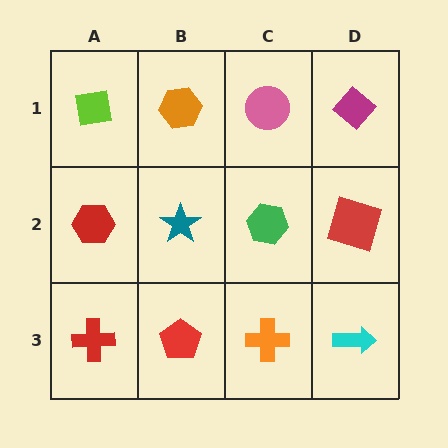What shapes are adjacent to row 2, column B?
An orange hexagon (row 1, column B), a red pentagon (row 3, column B), a red hexagon (row 2, column A), a green hexagon (row 2, column C).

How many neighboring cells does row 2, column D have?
3.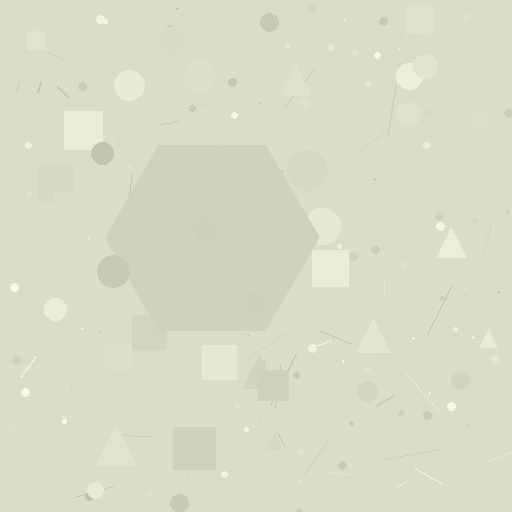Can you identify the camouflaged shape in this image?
The camouflaged shape is a hexagon.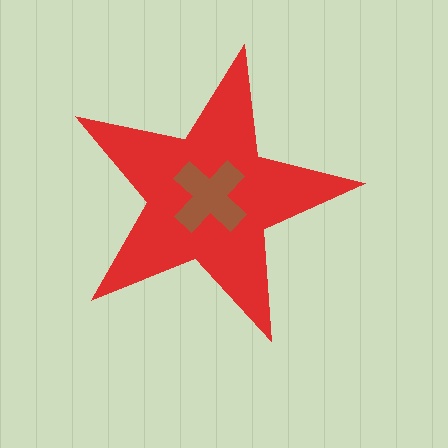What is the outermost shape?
The red star.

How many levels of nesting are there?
2.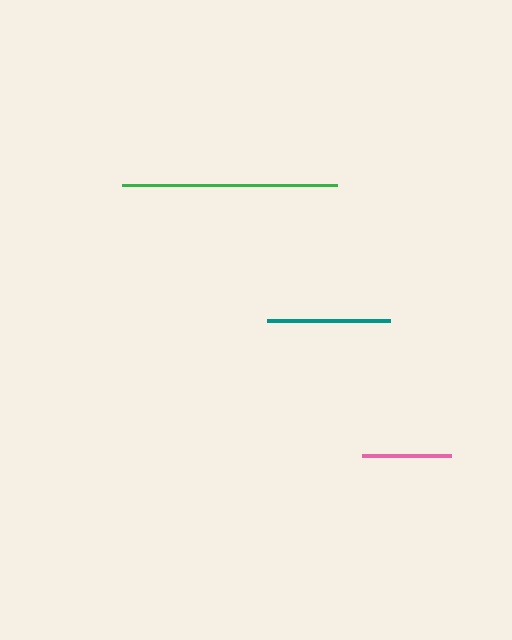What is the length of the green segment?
The green segment is approximately 215 pixels long.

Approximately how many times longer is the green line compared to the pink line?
The green line is approximately 2.4 times the length of the pink line.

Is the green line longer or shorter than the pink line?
The green line is longer than the pink line.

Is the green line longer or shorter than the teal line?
The green line is longer than the teal line.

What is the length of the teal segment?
The teal segment is approximately 122 pixels long.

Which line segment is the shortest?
The pink line is the shortest at approximately 88 pixels.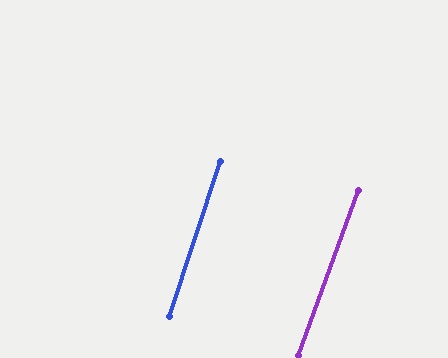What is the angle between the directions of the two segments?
Approximately 2 degrees.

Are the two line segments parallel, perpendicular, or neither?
Parallel — their directions differ by only 1.6°.